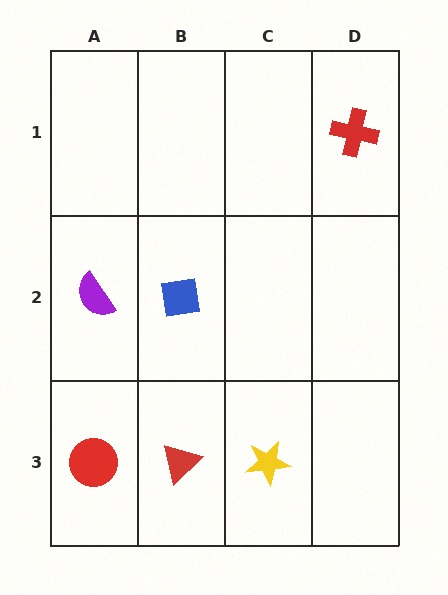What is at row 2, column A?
A purple semicircle.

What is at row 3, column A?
A red circle.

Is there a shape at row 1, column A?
No, that cell is empty.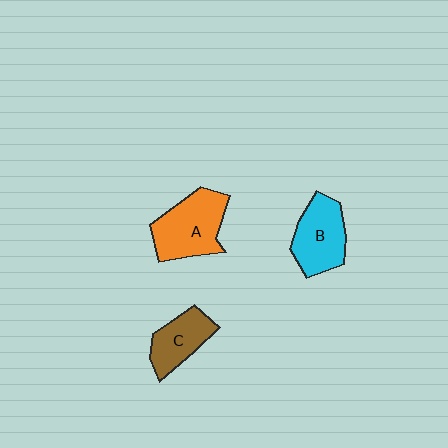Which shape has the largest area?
Shape A (orange).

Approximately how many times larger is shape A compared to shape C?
Approximately 1.5 times.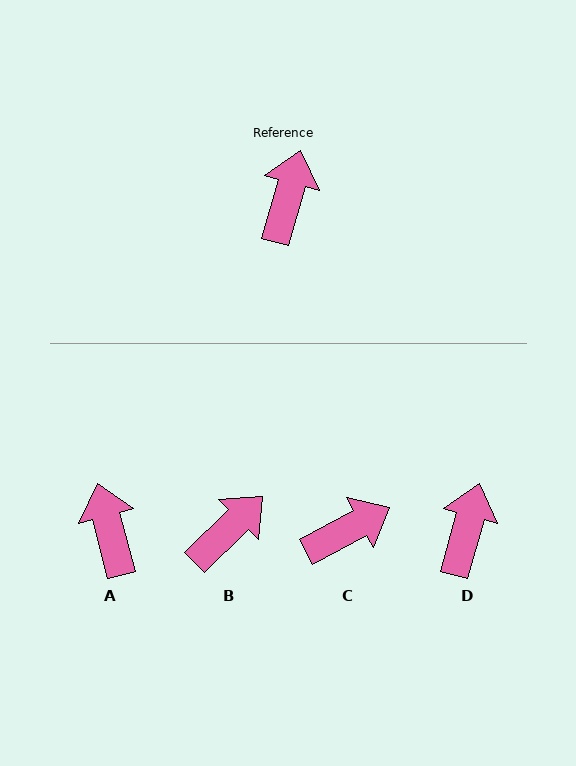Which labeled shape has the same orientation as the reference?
D.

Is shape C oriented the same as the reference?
No, it is off by about 46 degrees.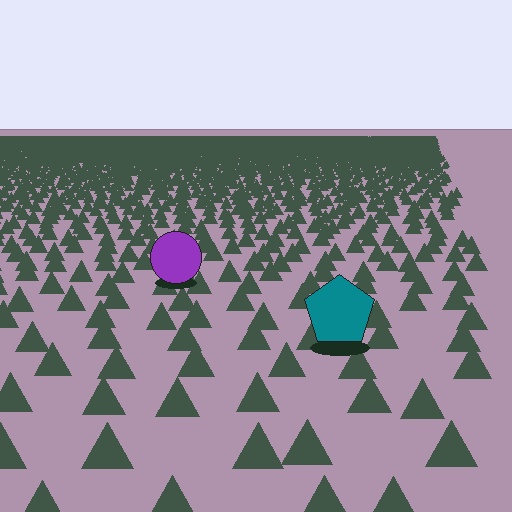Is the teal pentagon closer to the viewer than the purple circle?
Yes. The teal pentagon is closer — you can tell from the texture gradient: the ground texture is coarser near it.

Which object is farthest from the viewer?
The purple circle is farthest from the viewer. It appears smaller and the ground texture around it is denser.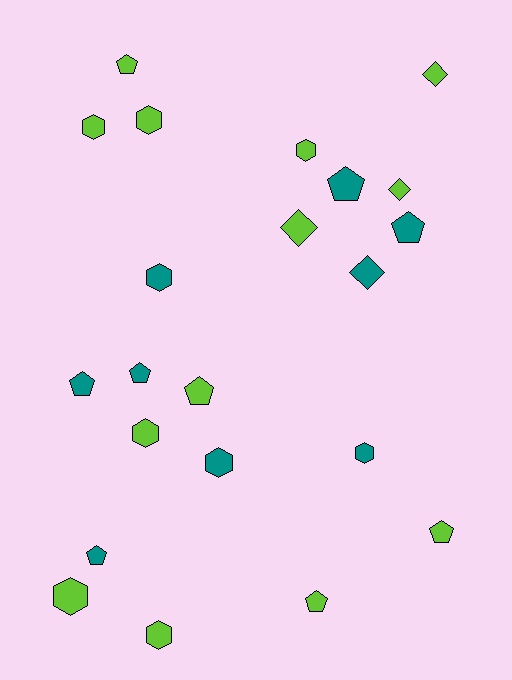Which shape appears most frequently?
Pentagon, with 9 objects.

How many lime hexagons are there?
There are 6 lime hexagons.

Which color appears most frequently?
Lime, with 13 objects.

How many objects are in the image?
There are 22 objects.